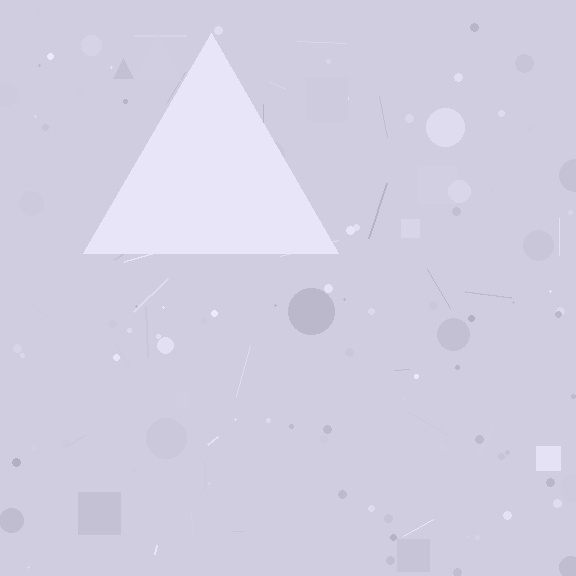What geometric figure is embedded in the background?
A triangle is embedded in the background.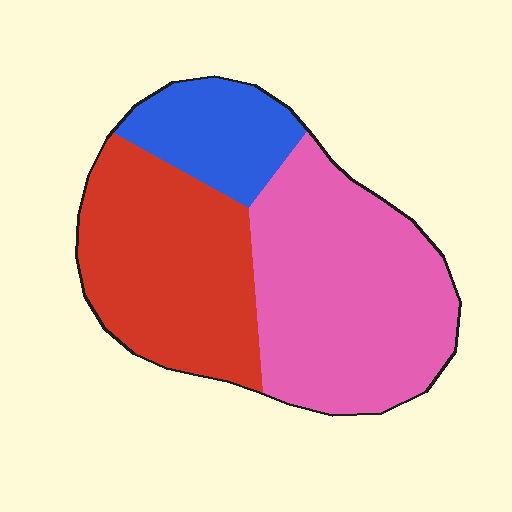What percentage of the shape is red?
Red takes up about three eighths (3/8) of the shape.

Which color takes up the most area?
Pink, at roughly 45%.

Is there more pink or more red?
Pink.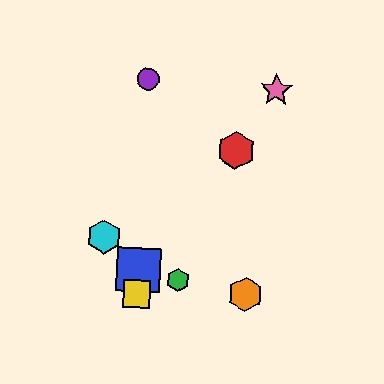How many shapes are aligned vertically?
3 shapes (the blue square, the yellow square, the purple circle) are aligned vertically.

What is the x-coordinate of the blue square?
The blue square is at x≈138.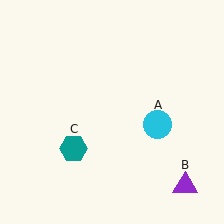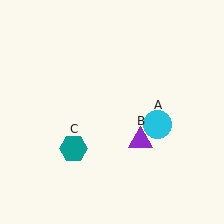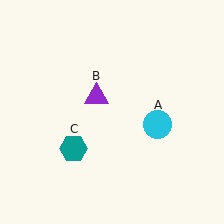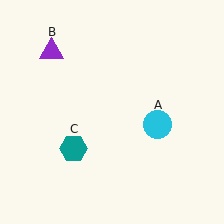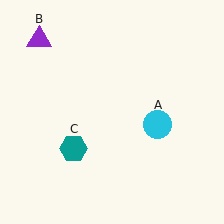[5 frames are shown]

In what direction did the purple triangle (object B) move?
The purple triangle (object B) moved up and to the left.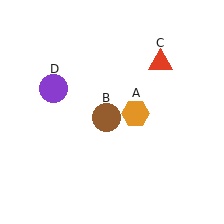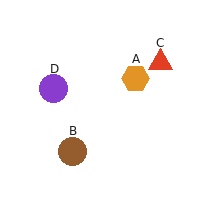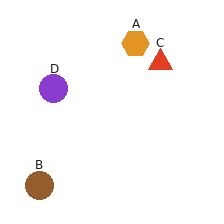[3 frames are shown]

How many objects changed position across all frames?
2 objects changed position: orange hexagon (object A), brown circle (object B).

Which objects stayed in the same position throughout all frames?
Red triangle (object C) and purple circle (object D) remained stationary.